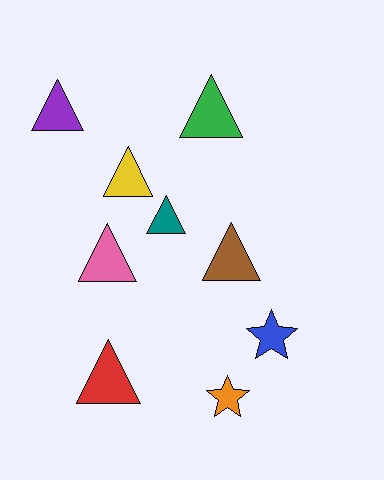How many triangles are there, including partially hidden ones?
There are 7 triangles.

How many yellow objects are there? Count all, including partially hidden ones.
There is 1 yellow object.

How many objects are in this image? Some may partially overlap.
There are 9 objects.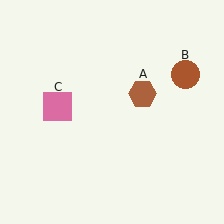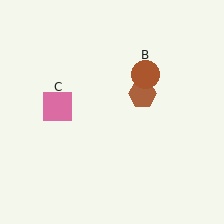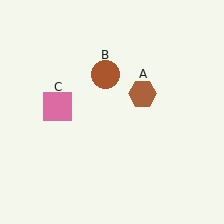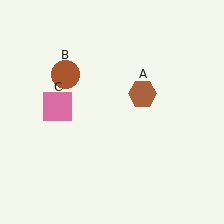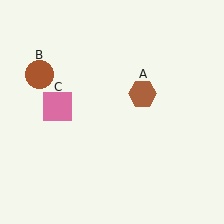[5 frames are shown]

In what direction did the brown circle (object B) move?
The brown circle (object B) moved left.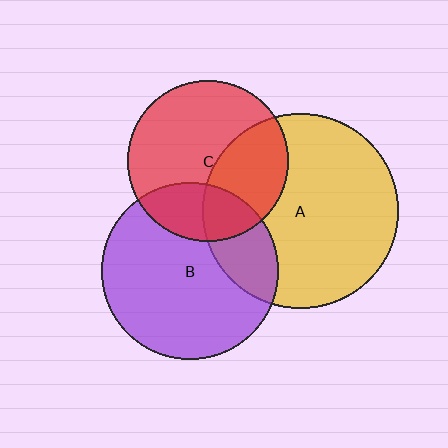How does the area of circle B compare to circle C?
Approximately 1.2 times.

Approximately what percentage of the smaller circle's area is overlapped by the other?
Approximately 35%.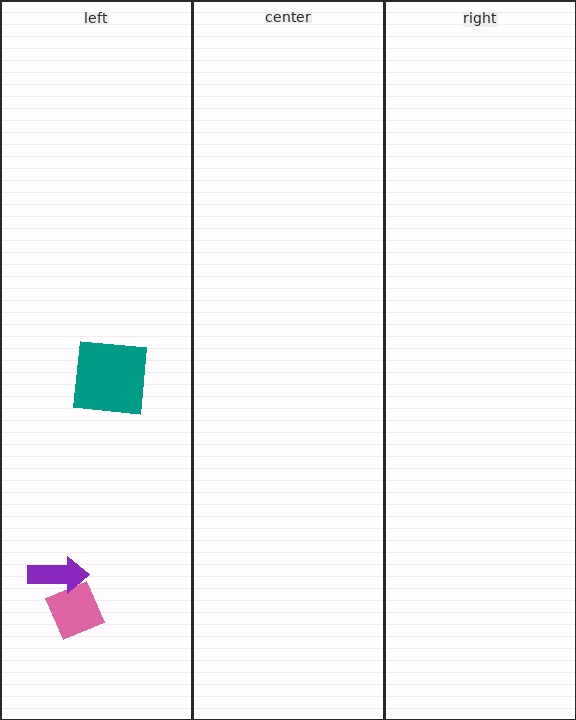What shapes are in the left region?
The pink diamond, the teal square, the purple arrow.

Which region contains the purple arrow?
The left region.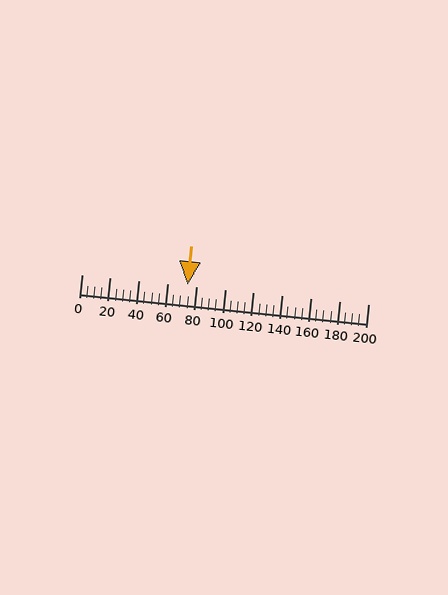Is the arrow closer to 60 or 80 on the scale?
The arrow is closer to 80.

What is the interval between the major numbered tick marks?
The major tick marks are spaced 20 units apart.